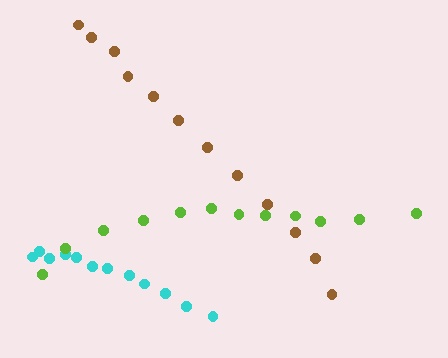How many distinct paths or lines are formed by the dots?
There are 3 distinct paths.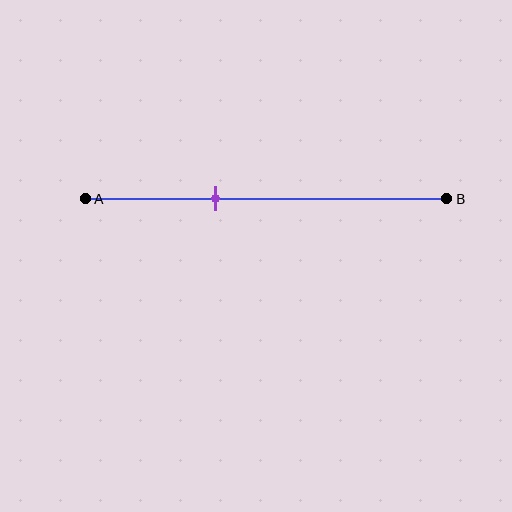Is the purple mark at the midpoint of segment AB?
No, the mark is at about 35% from A, not at the 50% midpoint.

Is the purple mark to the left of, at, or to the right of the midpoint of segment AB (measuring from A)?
The purple mark is to the left of the midpoint of segment AB.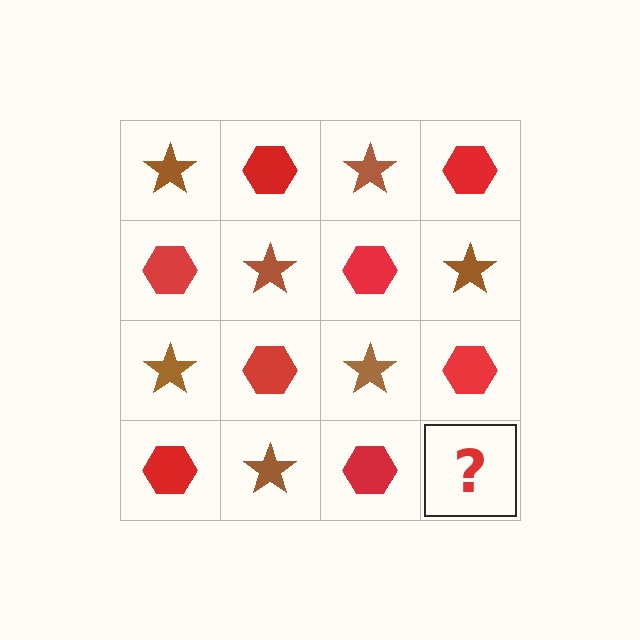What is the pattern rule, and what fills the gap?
The rule is that it alternates brown star and red hexagon in a checkerboard pattern. The gap should be filled with a brown star.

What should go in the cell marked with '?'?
The missing cell should contain a brown star.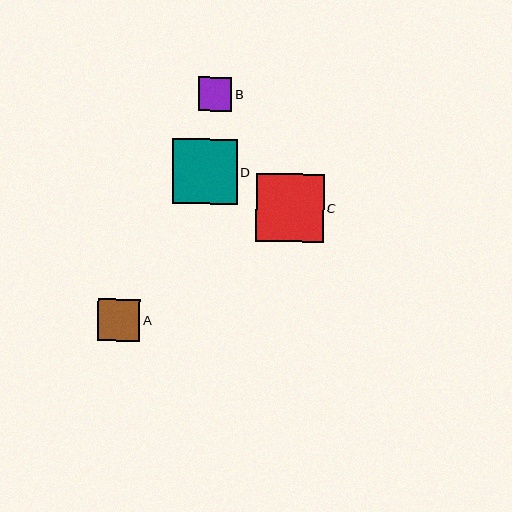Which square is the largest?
Square C is the largest with a size of approximately 68 pixels.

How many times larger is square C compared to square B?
Square C is approximately 2.0 times the size of square B.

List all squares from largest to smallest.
From largest to smallest: C, D, A, B.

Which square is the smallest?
Square B is the smallest with a size of approximately 34 pixels.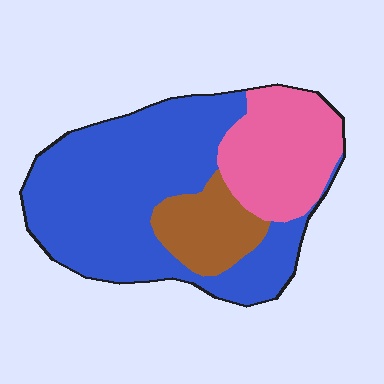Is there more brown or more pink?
Pink.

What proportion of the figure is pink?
Pink covers about 25% of the figure.